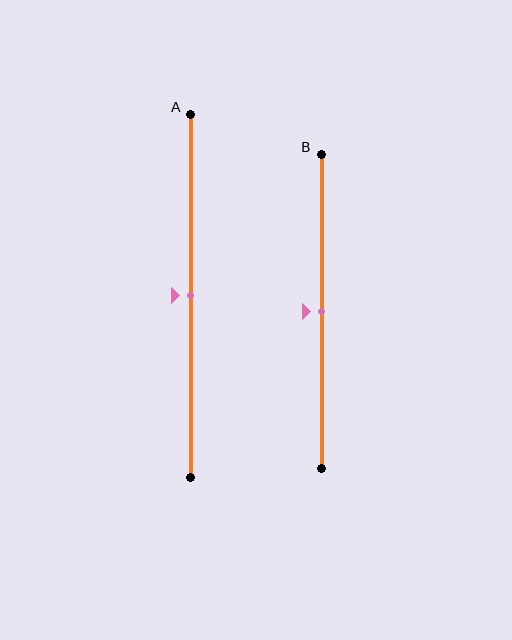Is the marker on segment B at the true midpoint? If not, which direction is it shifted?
Yes, the marker on segment B is at the true midpoint.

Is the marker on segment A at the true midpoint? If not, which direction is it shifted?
Yes, the marker on segment A is at the true midpoint.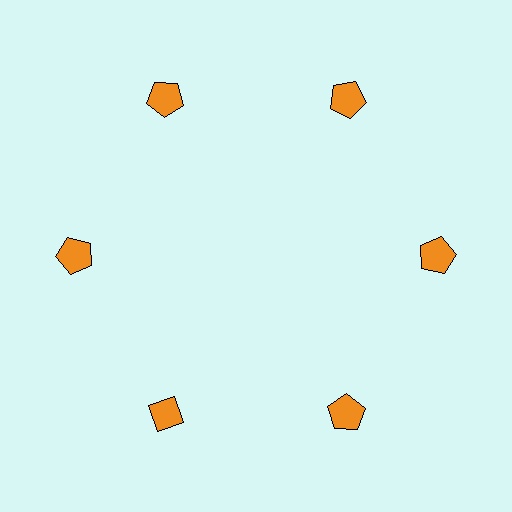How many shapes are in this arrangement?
There are 6 shapes arranged in a ring pattern.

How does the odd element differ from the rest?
It has a different shape: diamond instead of pentagon.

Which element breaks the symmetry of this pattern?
The orange diamond at roughly the 7 o'clock position breaks the symmetry. All other shapes are orange pentagons.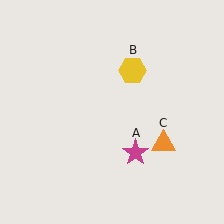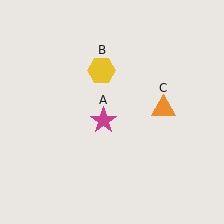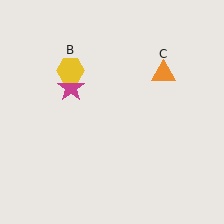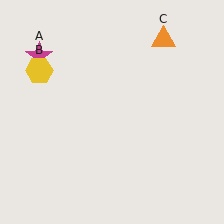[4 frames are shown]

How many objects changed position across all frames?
3 objects changed position: magenta star (object A), yellow hexagon (object B), orange triangle (object C).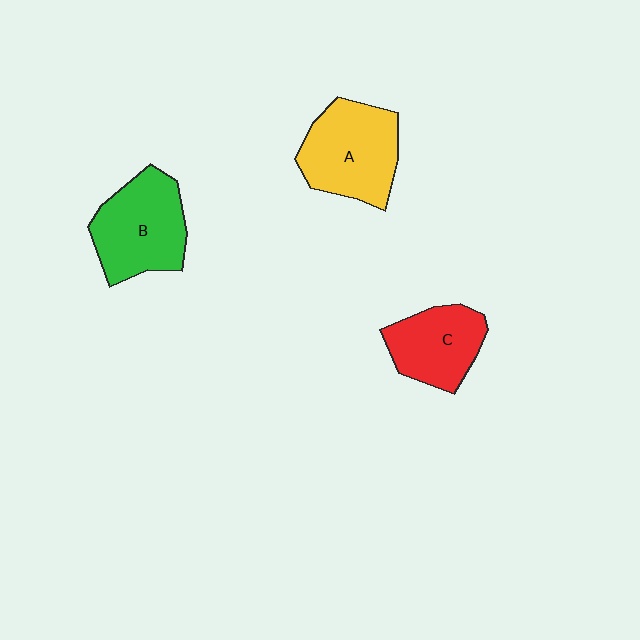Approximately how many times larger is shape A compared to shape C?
Approximately 1.3 times.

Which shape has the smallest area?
Shape C (red).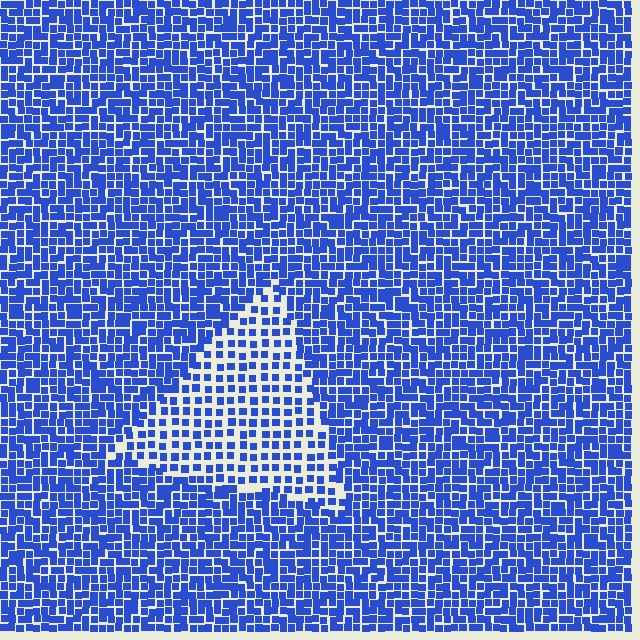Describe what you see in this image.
The image contains small blue elements arranged at two different densities. A triangle-shaped region is visible where the elements are less densely packed than the surrounding area.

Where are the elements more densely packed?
The elements are more densely packed outside the triangle boundary.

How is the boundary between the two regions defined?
The boundary is defined by a change in element density (approximately 1.9x ratio). All elements are the same color, size, and shape.